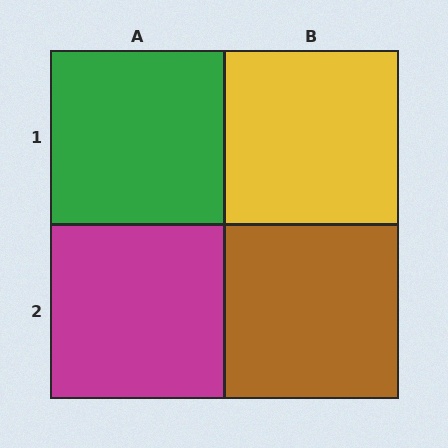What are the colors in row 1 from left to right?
Green, yellow.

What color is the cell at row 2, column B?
Brown.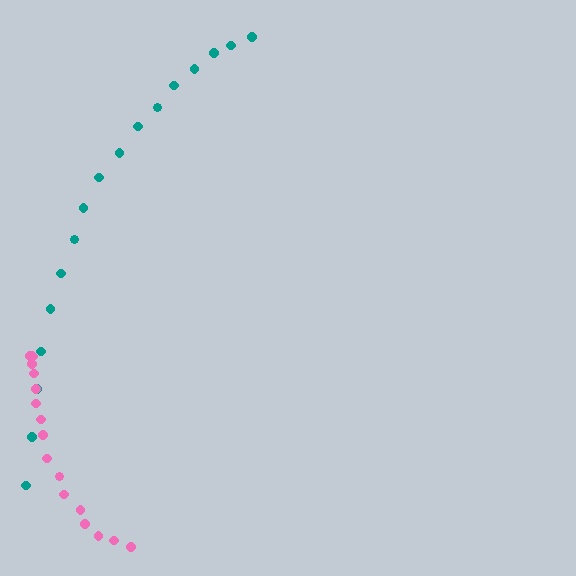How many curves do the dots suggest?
There are 2 distinct paths.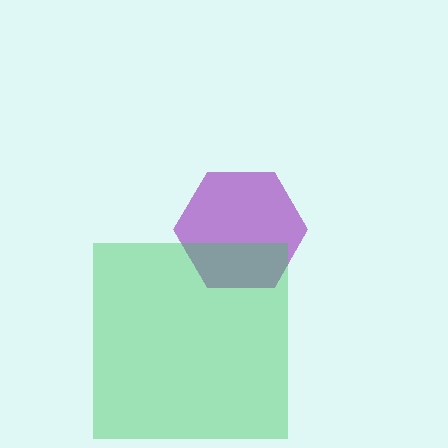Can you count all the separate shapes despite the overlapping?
Yes, there are 2 separate shapes.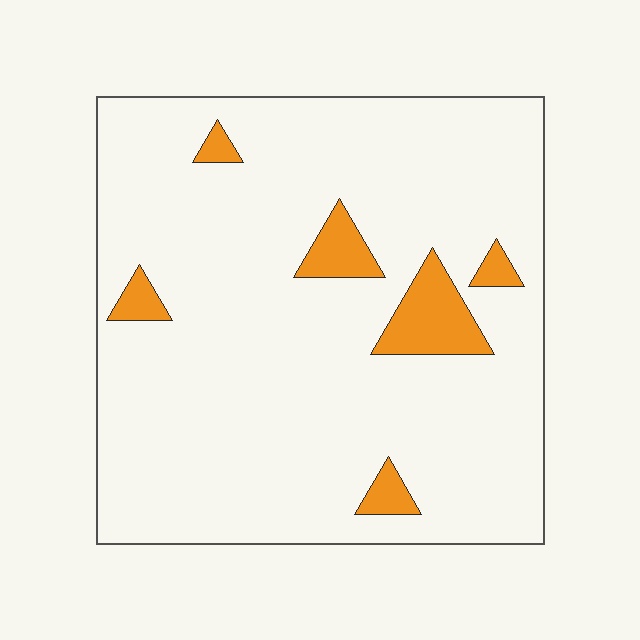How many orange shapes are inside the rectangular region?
6.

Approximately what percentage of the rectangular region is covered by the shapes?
Approximately 10%.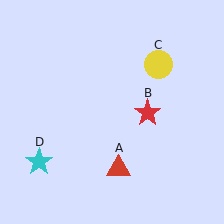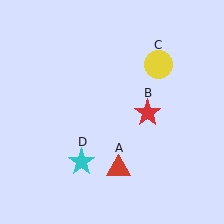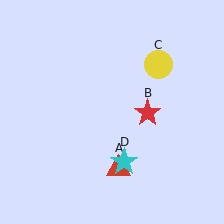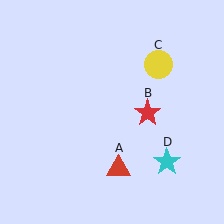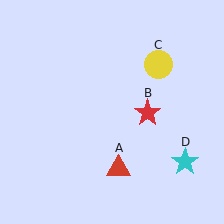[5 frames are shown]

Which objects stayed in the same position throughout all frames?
Red triangle (object A) and red star (object B) and yellow circle (object C) remained stationary.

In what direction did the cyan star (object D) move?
The cyan star (object D) moved right.